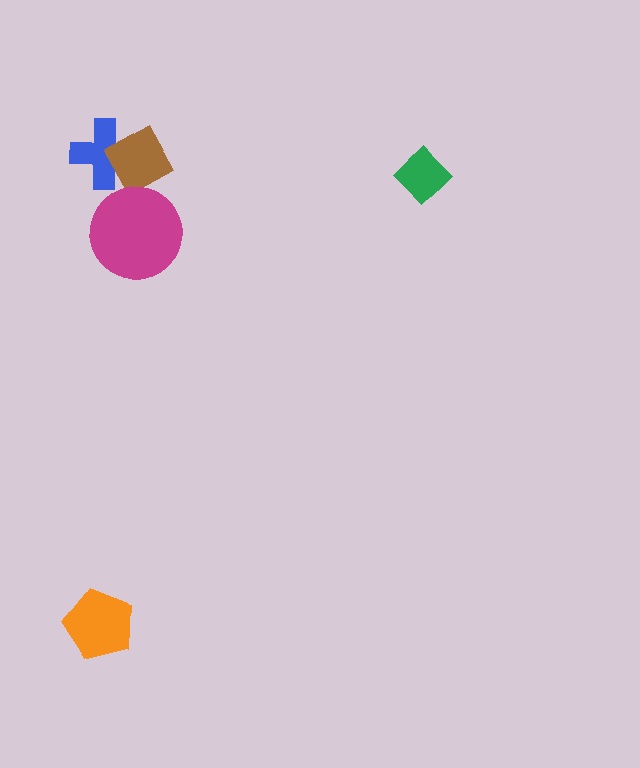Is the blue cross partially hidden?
Yes, it is partially covered by another shape.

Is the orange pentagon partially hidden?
No, no other shape covers it.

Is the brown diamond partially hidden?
Yes, it is partially covered by another shape.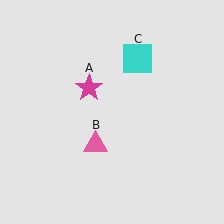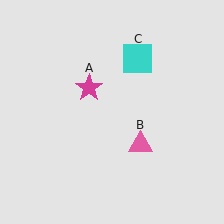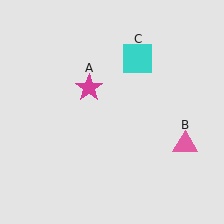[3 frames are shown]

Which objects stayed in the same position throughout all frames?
Magenta star (object A) and cyan square (object C) remained stationary.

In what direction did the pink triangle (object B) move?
The pink triangle (object B) moved right.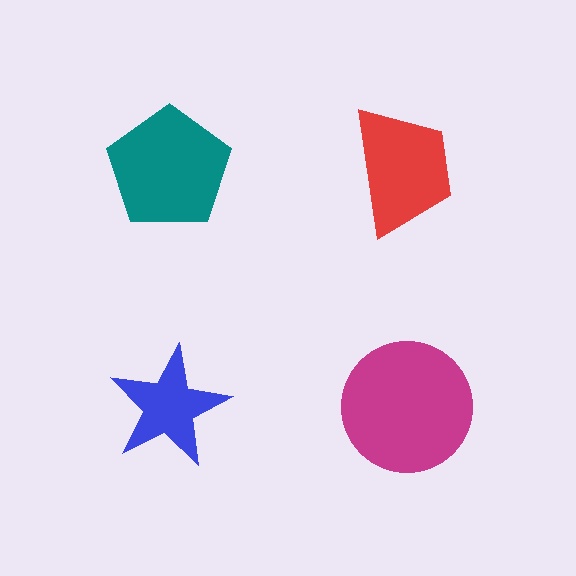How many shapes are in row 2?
2 shapes.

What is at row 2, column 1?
A blue star.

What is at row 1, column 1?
A teal pentagon.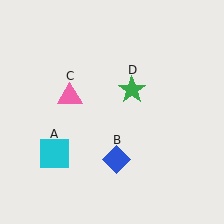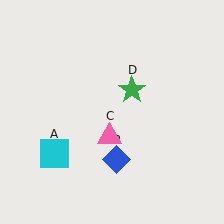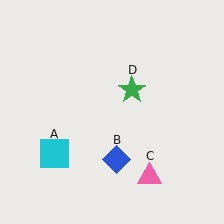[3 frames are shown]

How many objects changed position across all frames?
1 object changed position: pink triangle (object C).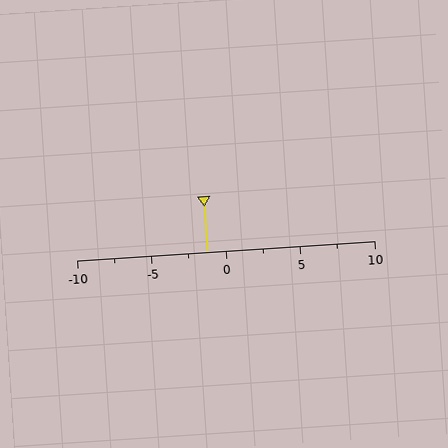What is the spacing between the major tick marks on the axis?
The major ticks are spaced 5 apart.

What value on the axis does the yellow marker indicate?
The marker indicates approximately -1.2.